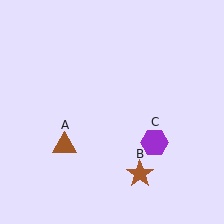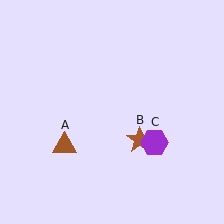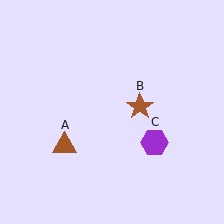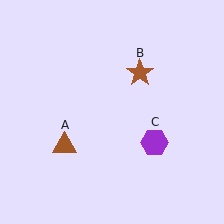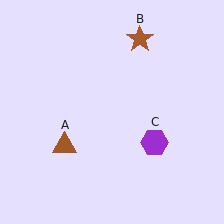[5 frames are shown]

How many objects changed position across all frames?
1 object changed position: brown star (object B).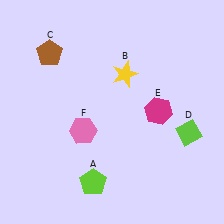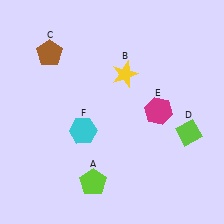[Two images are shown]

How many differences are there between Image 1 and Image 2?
There is 1 difference between the two images.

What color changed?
The hexagon (F) changed from pink in Image 1 to cyan in Image 2.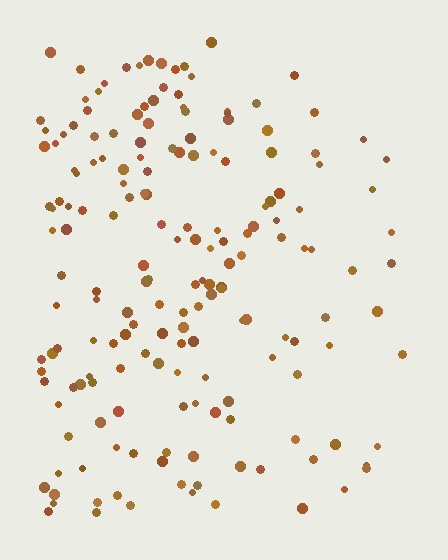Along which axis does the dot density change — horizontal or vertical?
Horizontal.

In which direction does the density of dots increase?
From right to left, with the left side densest.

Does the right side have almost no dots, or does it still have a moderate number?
Still a moderate number, just noticeably fewer than the left.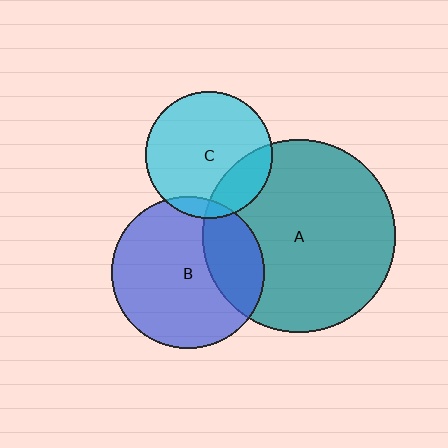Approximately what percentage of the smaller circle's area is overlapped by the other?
Approximately 20%.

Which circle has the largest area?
Circle A (teal).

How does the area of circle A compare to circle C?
Approximately 2.3 times.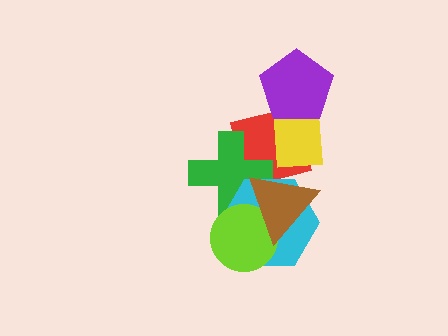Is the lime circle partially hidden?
Yes, it is partially covered by another shape.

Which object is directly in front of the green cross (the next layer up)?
The cyan hexagon is directly in front of the green cross.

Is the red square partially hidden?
Yes, it is partially covered by another shape.